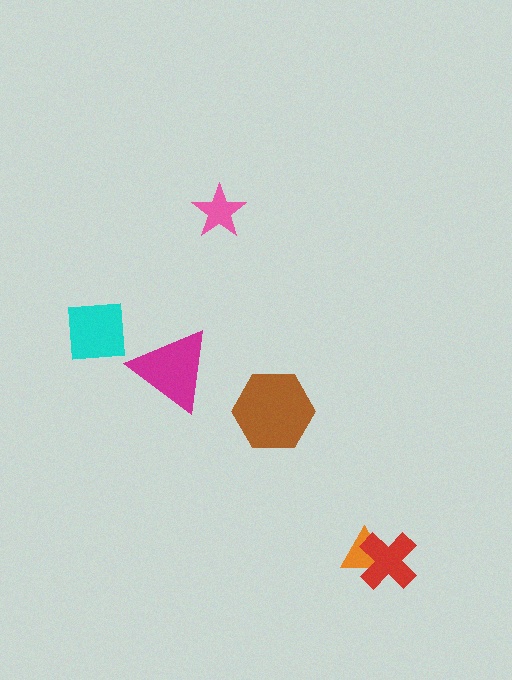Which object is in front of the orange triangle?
The red cross is in front of the orange triangle.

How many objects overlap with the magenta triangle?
0 objects overlap with the magenta triangle.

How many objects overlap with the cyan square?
0 objects overlap with the cyan square.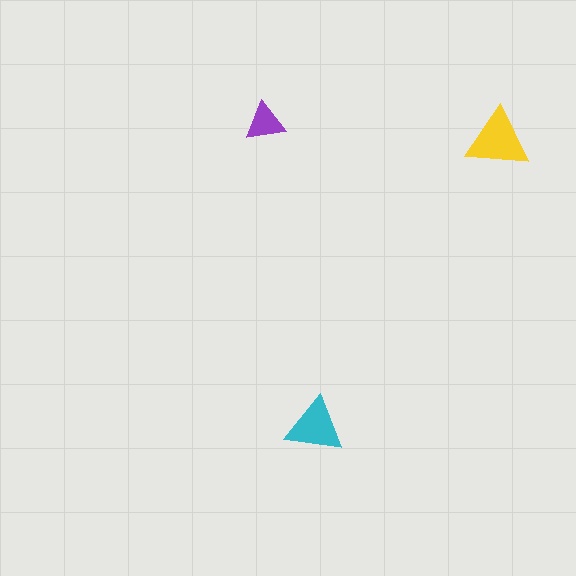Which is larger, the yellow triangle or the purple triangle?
The yellow one.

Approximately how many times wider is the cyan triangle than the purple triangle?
About 1.5 times wider.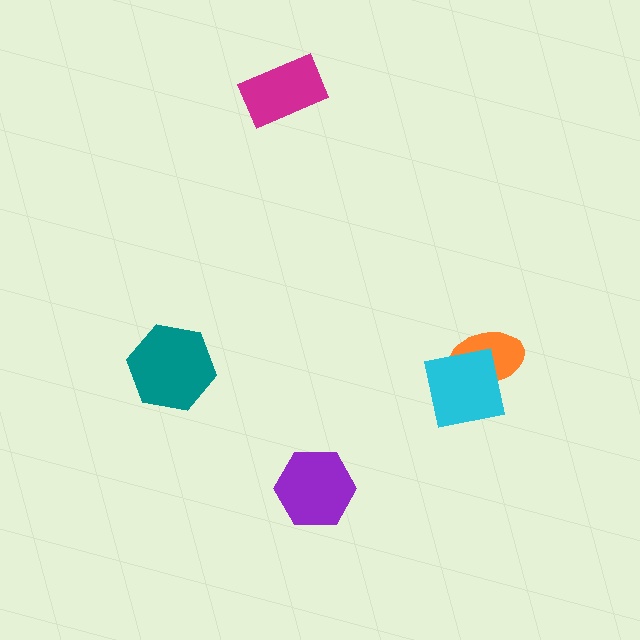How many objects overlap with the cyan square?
1 object overlaps with the cyan square.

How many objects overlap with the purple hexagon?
0 objects overlap with the purple hexagon.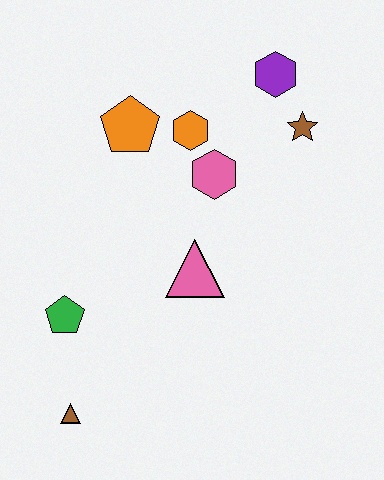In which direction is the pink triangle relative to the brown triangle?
The pink triangle is above the brown triangle.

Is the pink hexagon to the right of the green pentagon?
Yes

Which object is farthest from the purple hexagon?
The brown triangle is farthest from the purple hexagon.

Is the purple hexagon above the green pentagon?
Yes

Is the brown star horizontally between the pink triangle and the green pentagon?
No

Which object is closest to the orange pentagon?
The orange hexagon is closest to the orange pentagon.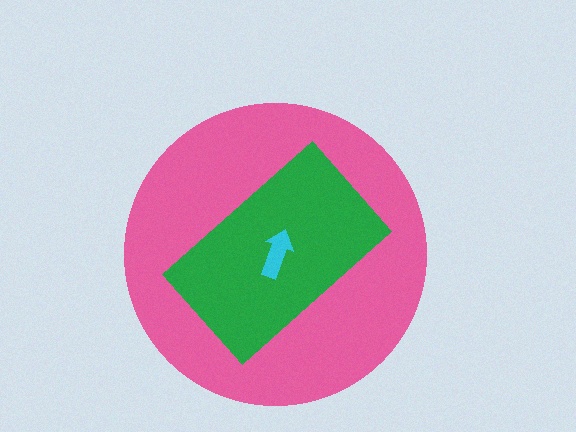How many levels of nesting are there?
3.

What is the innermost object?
The cyan arrow.